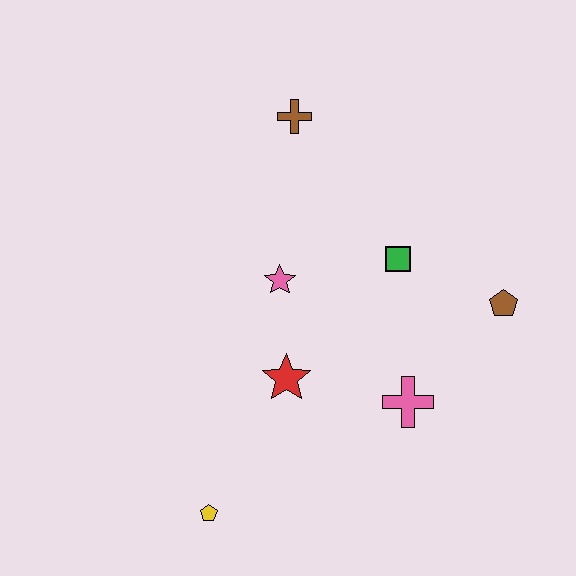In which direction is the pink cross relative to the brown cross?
The pink cross is below the brown cross.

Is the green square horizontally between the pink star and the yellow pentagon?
No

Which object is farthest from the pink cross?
The brown cross is farthest from the pink cross.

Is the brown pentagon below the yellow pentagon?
No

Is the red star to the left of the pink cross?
Yes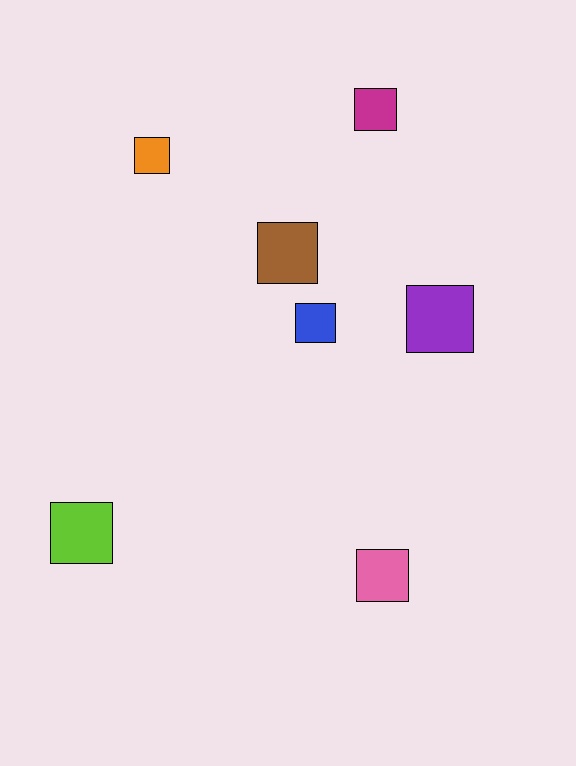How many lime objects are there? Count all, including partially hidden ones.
There is 1 lime object.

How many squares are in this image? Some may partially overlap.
There are 7 squares.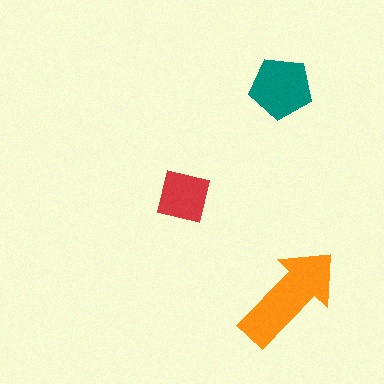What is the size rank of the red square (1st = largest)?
3rd.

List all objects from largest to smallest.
The orange arrow, the teal pentagon, the red square.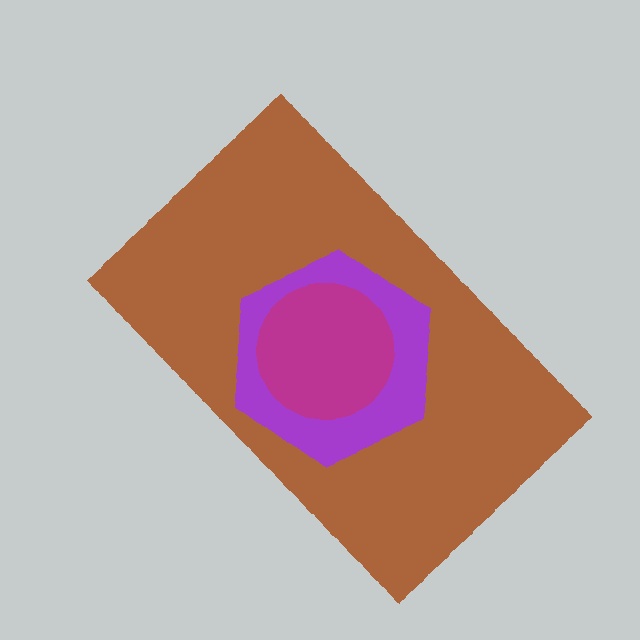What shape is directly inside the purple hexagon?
The magenta circle.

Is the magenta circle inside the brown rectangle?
Yes.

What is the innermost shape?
The magenta circle.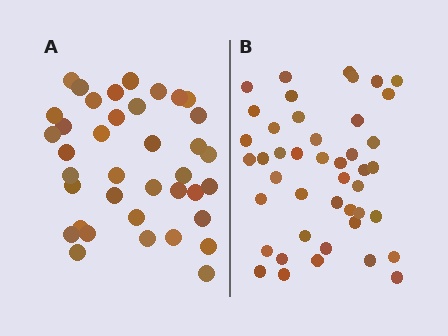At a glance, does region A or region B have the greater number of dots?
Region B (the right region) has more dots.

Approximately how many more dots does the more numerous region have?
Region B has about 6 more dots than region A.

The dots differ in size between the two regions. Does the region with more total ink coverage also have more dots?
No. Region A has more total ink coverage because its dots are larger, but region B actually contains more individual dots. Total area can be misleading — the number of items is what matters here.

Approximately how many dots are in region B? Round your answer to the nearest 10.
About 40 dots. (The exact count is 44, which rounds to 40.)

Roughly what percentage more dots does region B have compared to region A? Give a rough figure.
About 15% more.